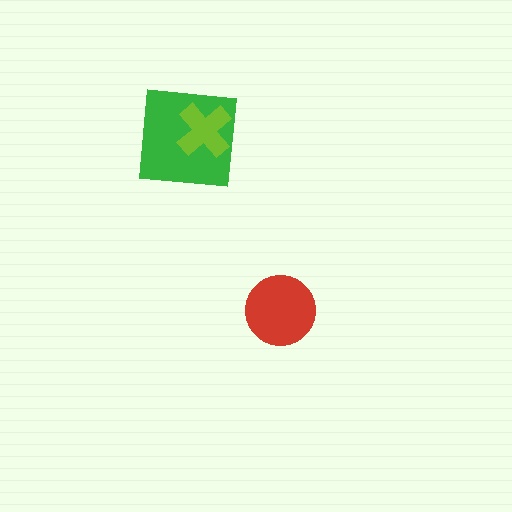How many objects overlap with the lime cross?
1 object overlaps with the lime cross.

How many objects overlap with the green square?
1 object overlaps with the green square.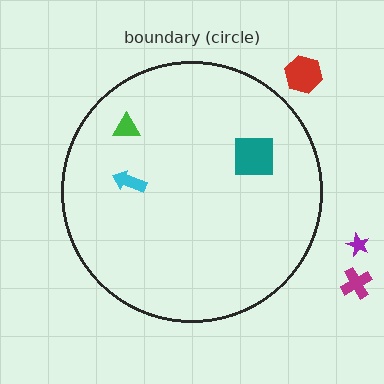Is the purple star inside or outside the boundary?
Outside.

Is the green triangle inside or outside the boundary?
Inside.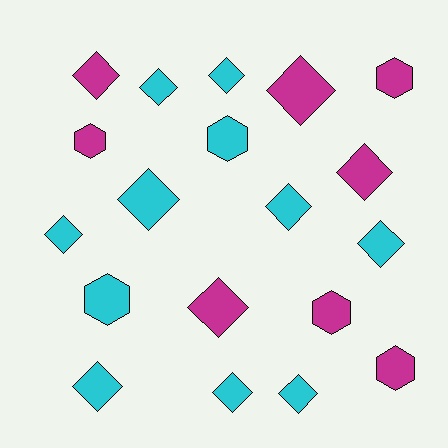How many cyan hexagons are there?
There are 2 cyan hexagons.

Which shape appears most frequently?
Diamond, with 13 objects.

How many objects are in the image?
There are 19 objects.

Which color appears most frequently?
Cyan, with 11 objects.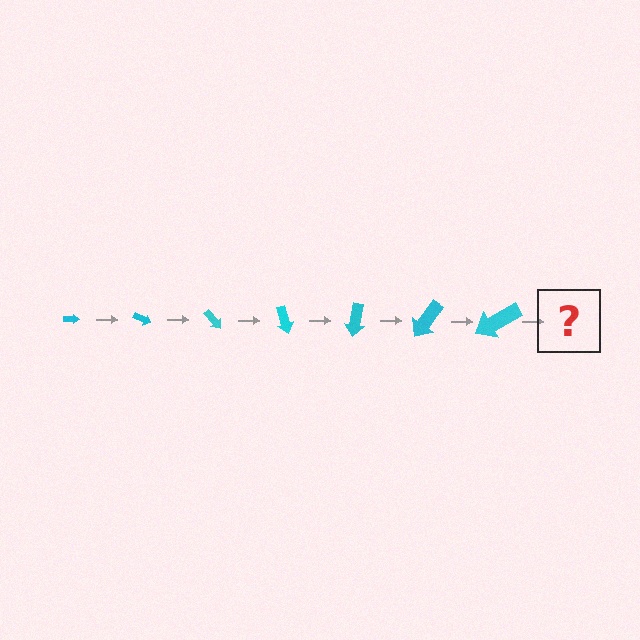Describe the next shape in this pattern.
It should be an arrow, larger than the previous one and rotated 175 degrees from the start.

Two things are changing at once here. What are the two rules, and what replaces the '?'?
The two rules are that the arrow grows larger each step and it rotates 25 degrees each step. The '?' should be an arrow, larger than the previous one and rotated 175 degrees from the start.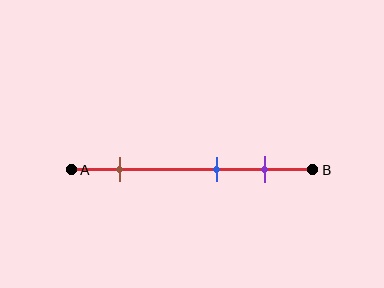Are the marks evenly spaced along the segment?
No, the marks are not evenly spaced.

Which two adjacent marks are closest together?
The blue and purple marks are the closest adjacent pair.